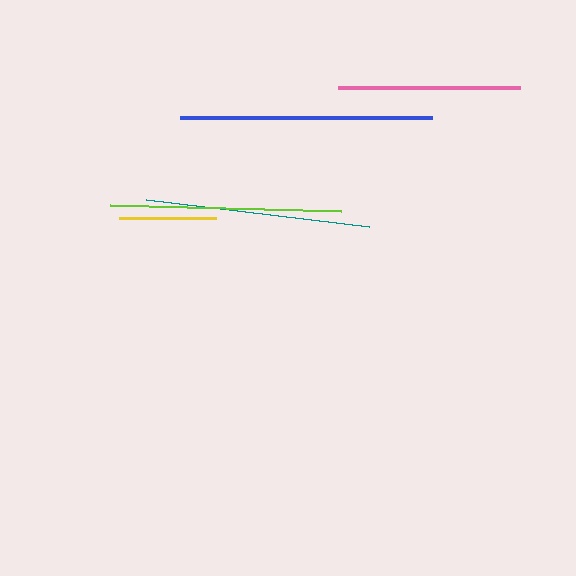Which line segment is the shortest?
The yellow line is the shortest at approximately 97 pixels.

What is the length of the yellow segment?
The yellow segment is approximately 97 pixels long.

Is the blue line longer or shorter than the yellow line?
The blue line is longer than the yellow line.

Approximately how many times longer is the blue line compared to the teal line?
The blue line is approximately 1.1 times the length of the teal line.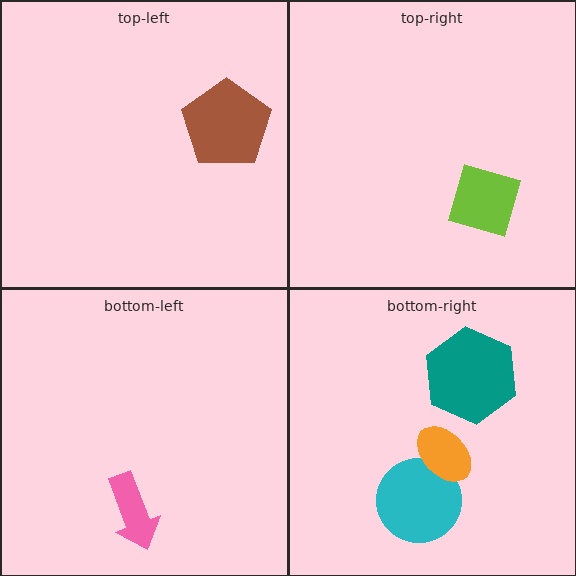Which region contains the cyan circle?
The bottom-right region.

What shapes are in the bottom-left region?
The pink arrow.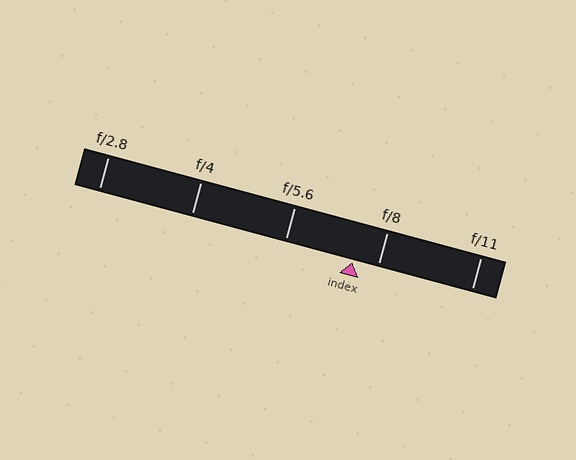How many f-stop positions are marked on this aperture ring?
There are 5 f-stop positions marked.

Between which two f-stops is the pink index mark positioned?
The index mark is between f/5.6 and f/8.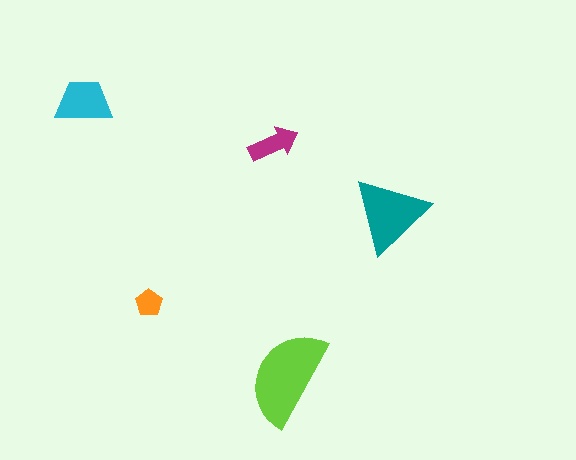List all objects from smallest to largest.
The orange pentagon, the magenta arrow, the cyan trapezoid, the teal triangle, the lime semicircle.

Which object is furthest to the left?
The cyan trapezoid is leftmost.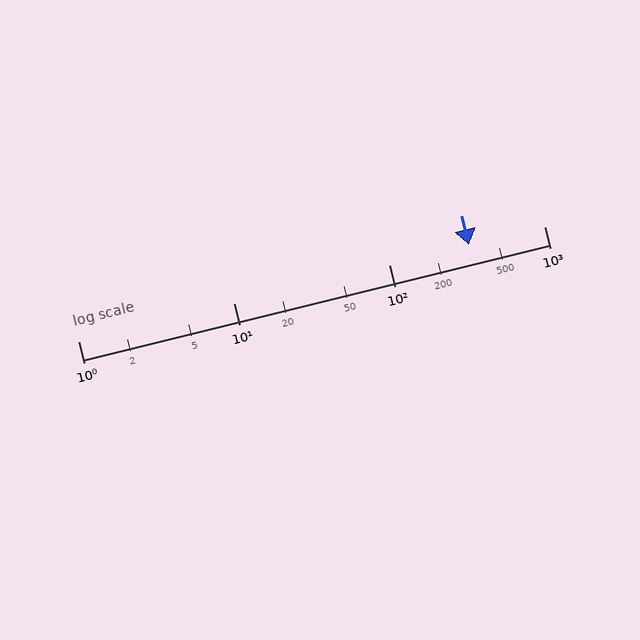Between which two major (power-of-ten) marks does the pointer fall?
The pointer is between 100 and 1000.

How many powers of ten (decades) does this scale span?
The scale spans 3 decades, from 1 to 1000.